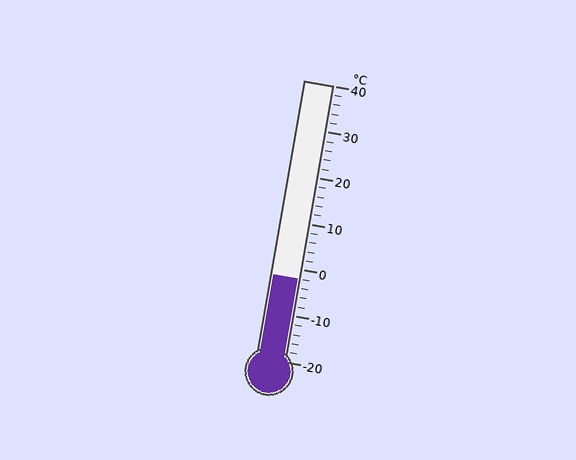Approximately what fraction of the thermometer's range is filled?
The thermometer is filled to approximately 30% of its range.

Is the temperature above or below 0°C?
The temperature is below 0°C.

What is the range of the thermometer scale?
The thermometer scale ranges from -20°C to 40°C.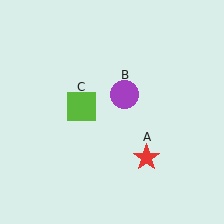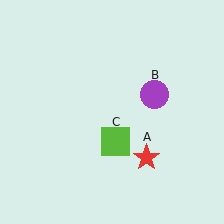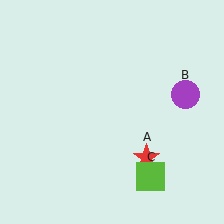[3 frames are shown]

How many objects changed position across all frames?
2 objects changed position: purple circle (object B), lime square (object C).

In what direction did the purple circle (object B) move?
The purple circle (object B) moved right.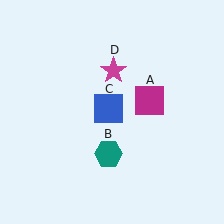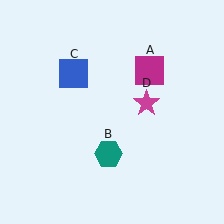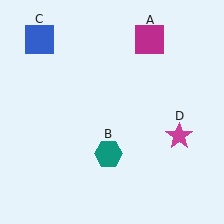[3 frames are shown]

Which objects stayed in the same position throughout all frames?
Teal hexagon (object B) remained stationary.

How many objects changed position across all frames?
3 objects changed position: magenta square (object A), blue square (object C), magenta star (object D).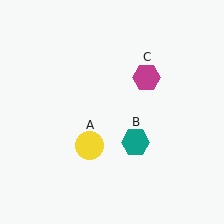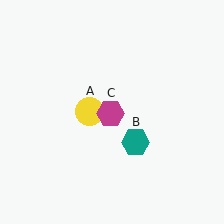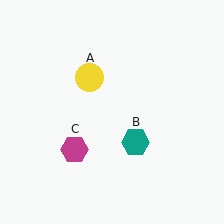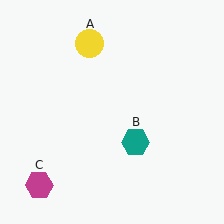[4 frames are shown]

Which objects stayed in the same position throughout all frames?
Teal hexagon (object B) remained stationary.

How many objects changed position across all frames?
2 objects changed position: yellow circle (object A), magenta hexagon (object C).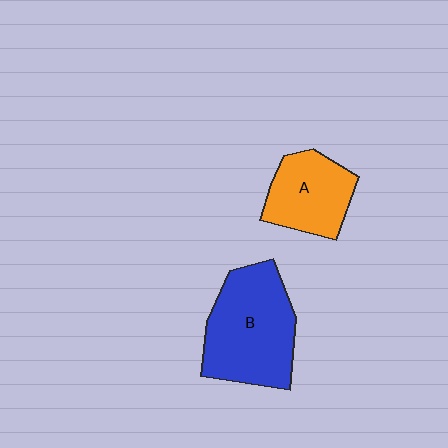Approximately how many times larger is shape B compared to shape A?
Approximately 1.6 times.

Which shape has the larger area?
Shape B (blue).